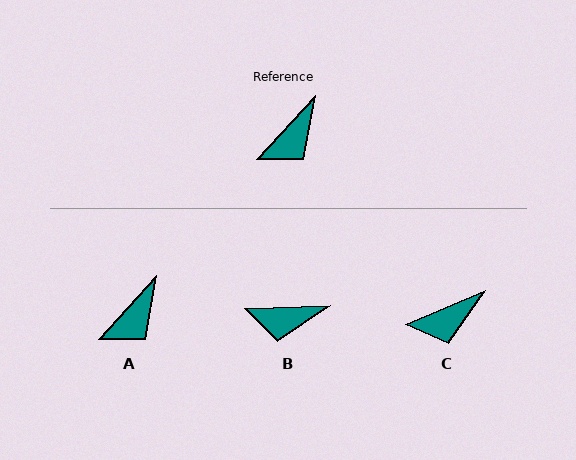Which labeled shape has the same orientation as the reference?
A.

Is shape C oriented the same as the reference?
No, it is off by about 24 degrees.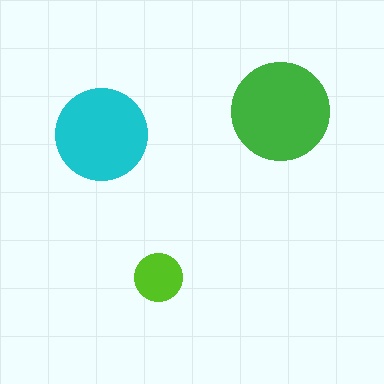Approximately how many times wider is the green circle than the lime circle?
About 2 times wider.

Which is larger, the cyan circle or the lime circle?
The cyan one.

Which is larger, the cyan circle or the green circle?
The green one.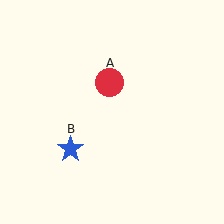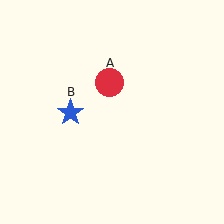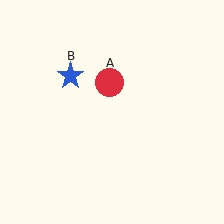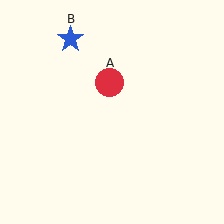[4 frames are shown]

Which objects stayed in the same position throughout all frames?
Red circle (object A) remained stationary.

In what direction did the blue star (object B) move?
The blue star (object B) moved up.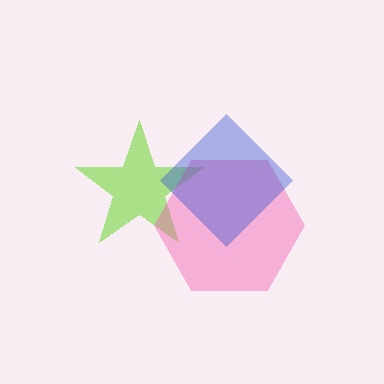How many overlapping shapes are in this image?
There are 3 overlapping shapes in the image.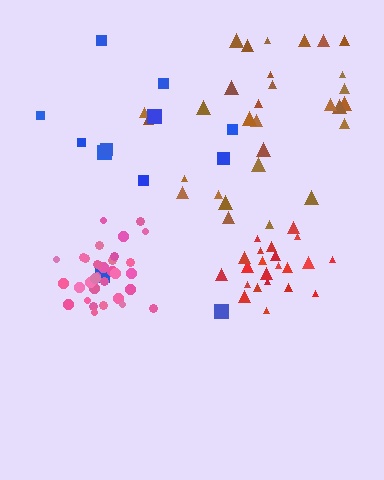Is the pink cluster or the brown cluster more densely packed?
Pink.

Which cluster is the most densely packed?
Pink.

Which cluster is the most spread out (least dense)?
Blue.